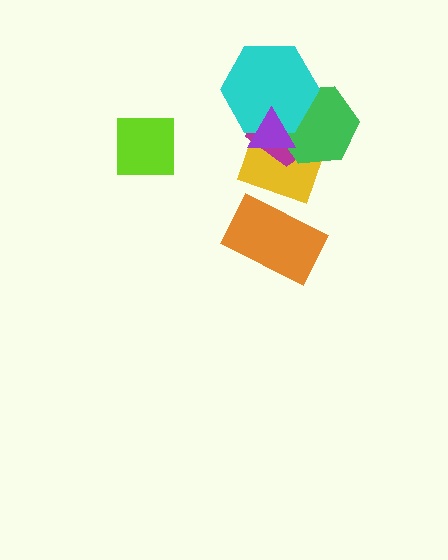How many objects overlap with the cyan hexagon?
4 objects overlap with the cyan hexagon.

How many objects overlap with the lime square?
0 objects overlap with the lime square.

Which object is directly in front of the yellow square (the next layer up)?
The magenta pentagon is directly in front of the yellow square.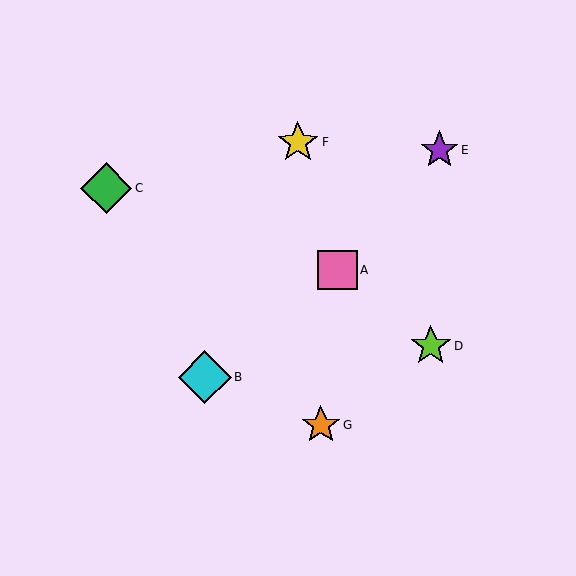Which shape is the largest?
The cyan diamond (labeled B) is the largest.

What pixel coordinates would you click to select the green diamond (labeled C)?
Click at (106, 188) to select the green diamond C.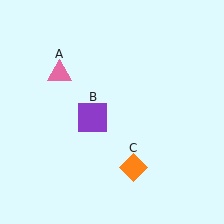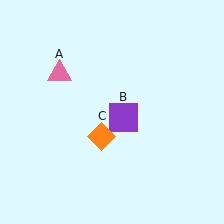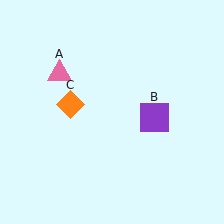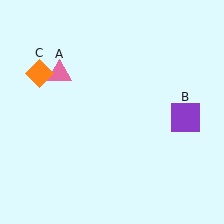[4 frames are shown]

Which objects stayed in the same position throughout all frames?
Pink triangle (object A) remained stationary.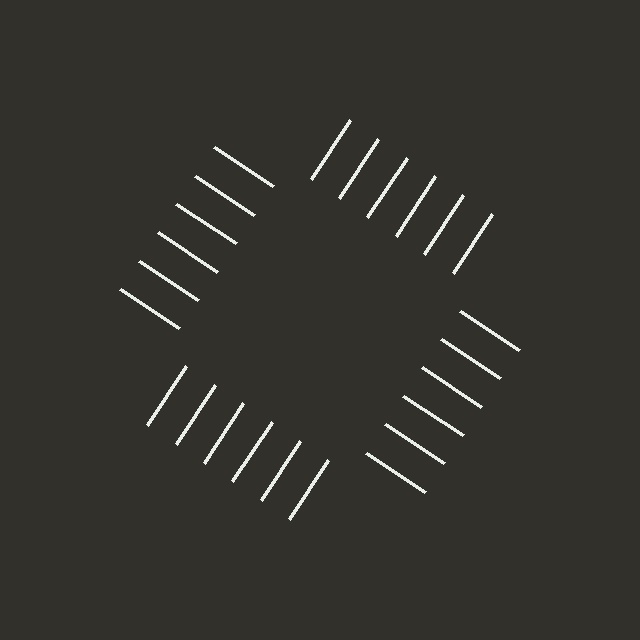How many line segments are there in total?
24 — 6 along each of the 4 edges.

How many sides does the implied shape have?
4 sides — the line-ends trace a square.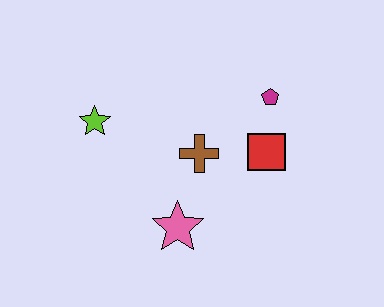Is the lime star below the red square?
No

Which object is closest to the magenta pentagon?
The red square is closest to the magenta pentagon.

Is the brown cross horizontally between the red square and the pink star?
Yes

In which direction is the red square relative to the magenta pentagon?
The red square is below the magenta pentagon.